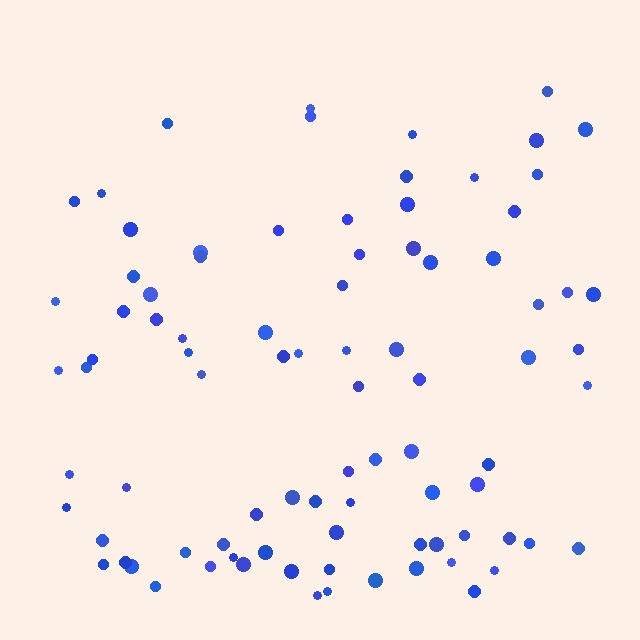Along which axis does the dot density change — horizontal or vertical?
Vertical.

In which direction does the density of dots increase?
From top to bottom, with the bottom side densest.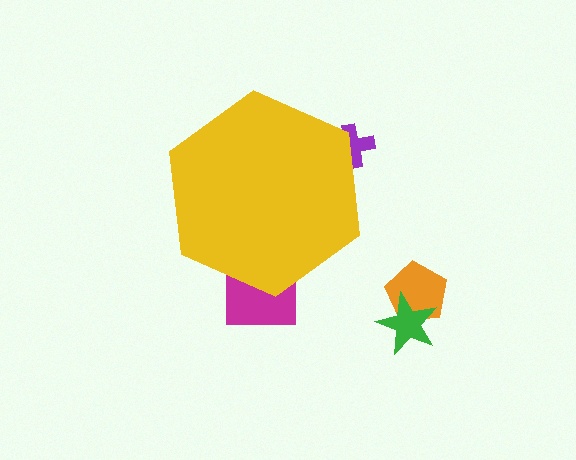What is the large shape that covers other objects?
A yellow hexagon.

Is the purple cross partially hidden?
Yes, the purple cross is partially hidden behind the yellow hexagon.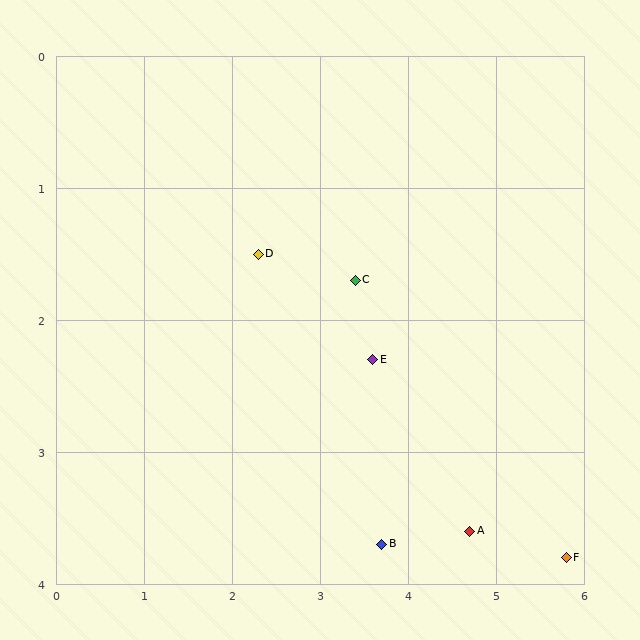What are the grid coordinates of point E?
Point E is at approximately (3.6, 2.3).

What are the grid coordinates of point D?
Point D is at approximately (2.3, 1.5).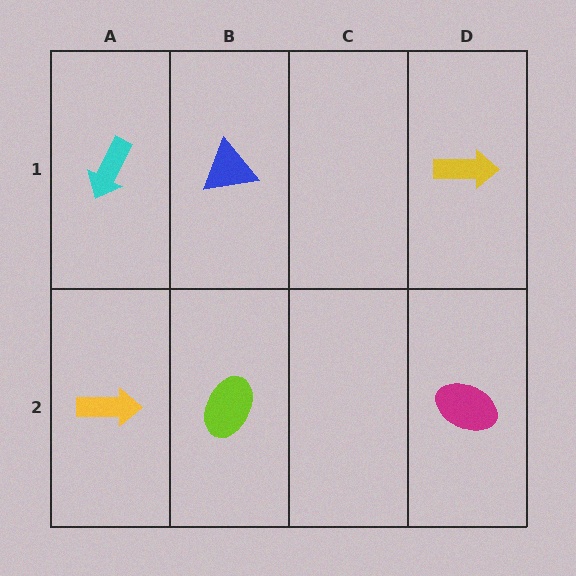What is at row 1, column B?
A blue triangle.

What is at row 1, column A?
A cyan arrow.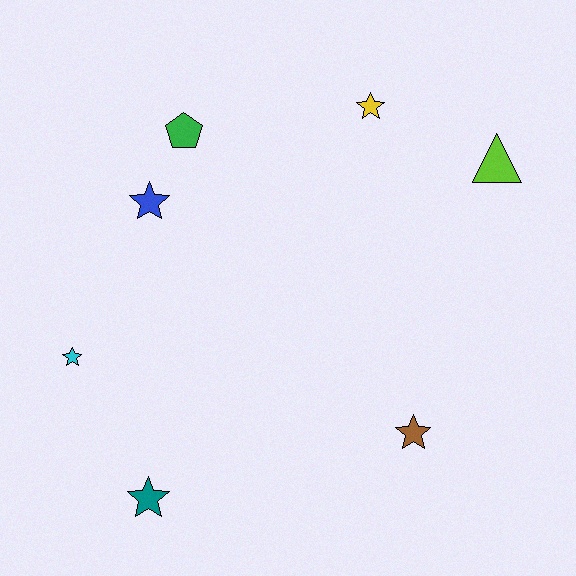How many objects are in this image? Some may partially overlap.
There are 7 objects.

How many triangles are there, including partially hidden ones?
There is 1 triangle.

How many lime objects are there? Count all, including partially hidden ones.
There is 1 lime object.